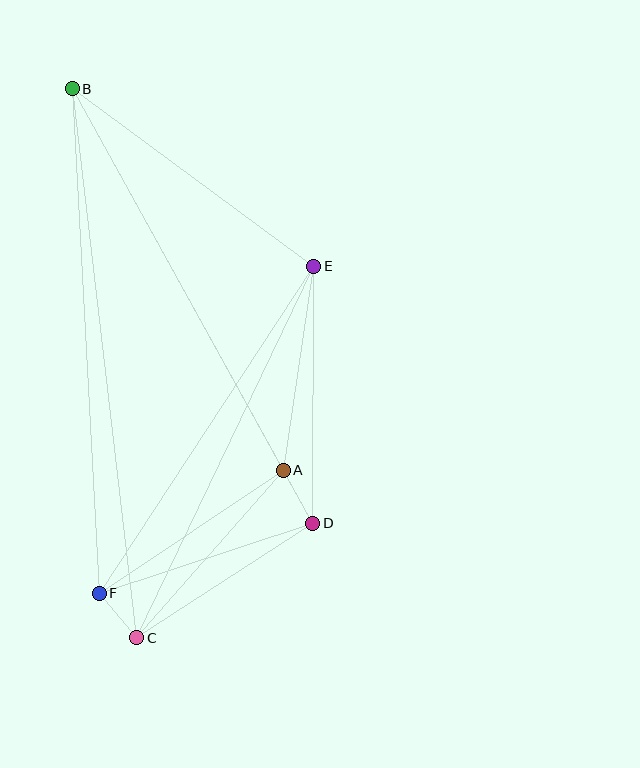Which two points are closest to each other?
Points C and F are closest to each other.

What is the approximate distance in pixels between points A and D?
The distance between A and D is approximately 61 pixels.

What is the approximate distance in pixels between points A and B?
The distance between A and B is approximately 436 pixels.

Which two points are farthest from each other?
Points B and C are farthest from each other.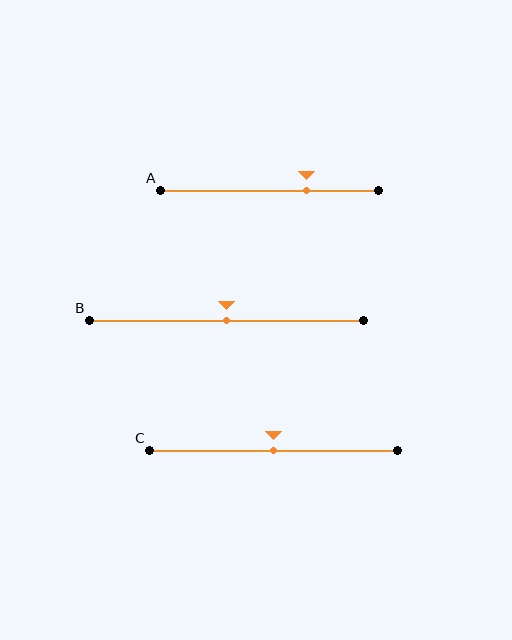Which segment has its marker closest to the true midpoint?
Segment B has its marker closest to the true midpoint.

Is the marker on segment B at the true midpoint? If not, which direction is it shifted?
Yes, the marker on segment B is at the true midpoint.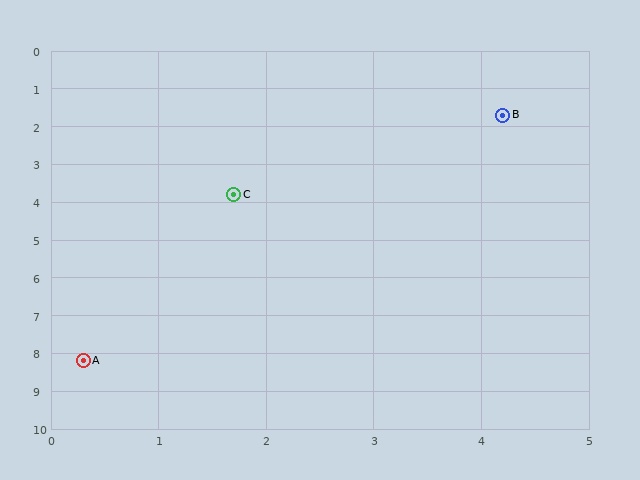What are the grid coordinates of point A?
Point A is at approximately (0.3, 8.2).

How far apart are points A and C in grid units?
Points A and C are about 4.6 grid units apart.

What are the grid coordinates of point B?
Point B is at approximately (4.2, 1.7).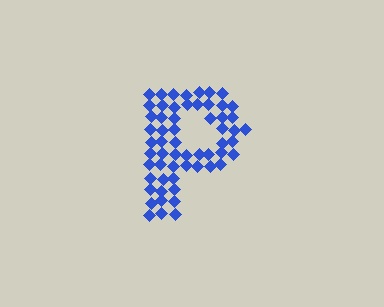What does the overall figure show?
The overall figure shows the letter P.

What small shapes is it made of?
It is made of small diamonds.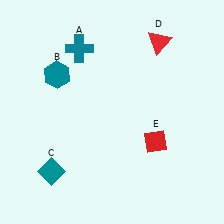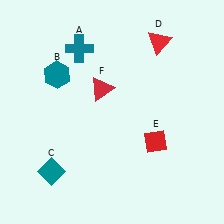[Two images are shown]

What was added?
A red triangle (F) was added in Image 2.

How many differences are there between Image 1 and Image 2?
There is 1 difference between the two images.